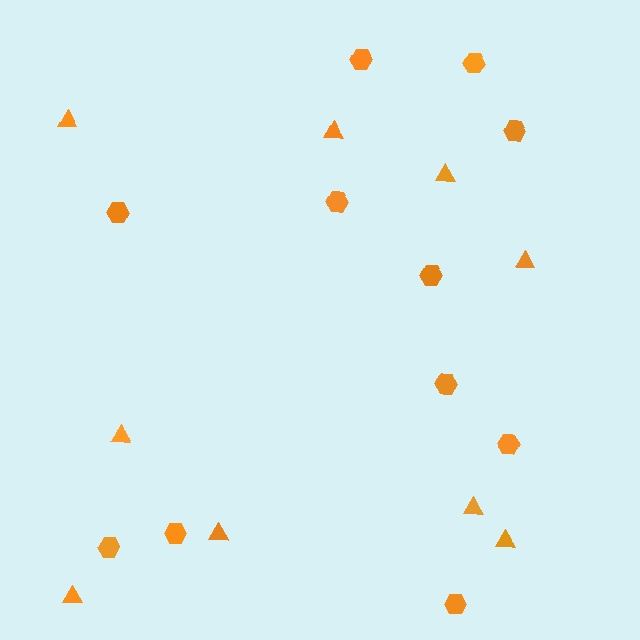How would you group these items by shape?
There are 2 groups: one group of triangles (9) and one group of hexagons (11).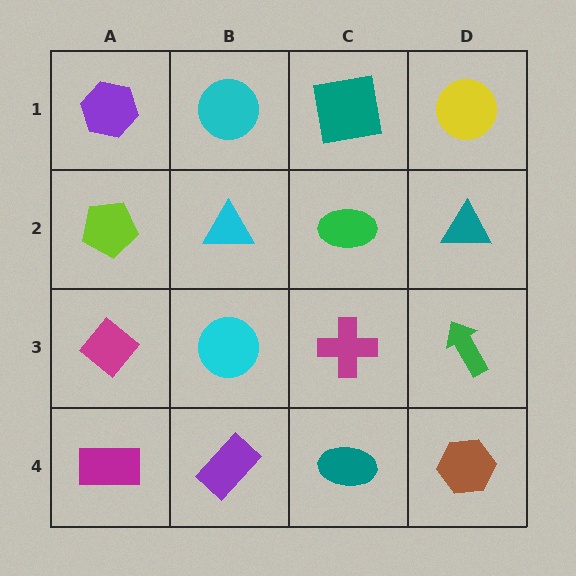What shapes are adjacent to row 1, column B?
A cyan triangle (row 2, column B), a purple hexagon (row 1, column A), a teal square (row 1, column C).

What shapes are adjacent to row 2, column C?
A teal square (row 1, column C), a magenta cross (row 3, column C), a cyan triangle (row 2, column B), a teal triangle (row 2, column D).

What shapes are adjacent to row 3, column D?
A teal triangle (row 2, column D), a brown hexagon (row 4, column D), a magenta cross (row 3, column C).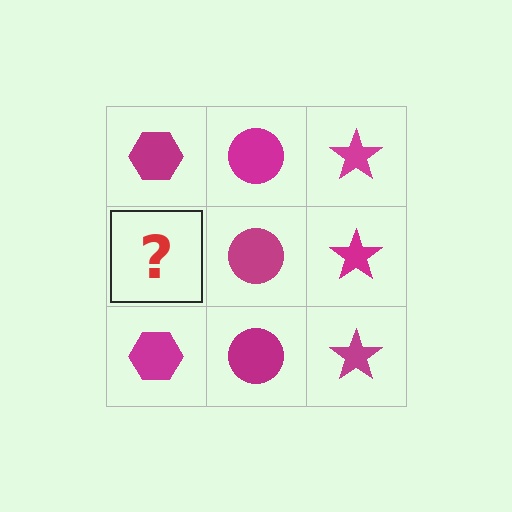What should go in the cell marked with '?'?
The missing cell should contain a magenta hexagon.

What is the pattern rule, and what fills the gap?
The rule is that each column has a consistent shape. The gap should be filled with a magenta hexagon.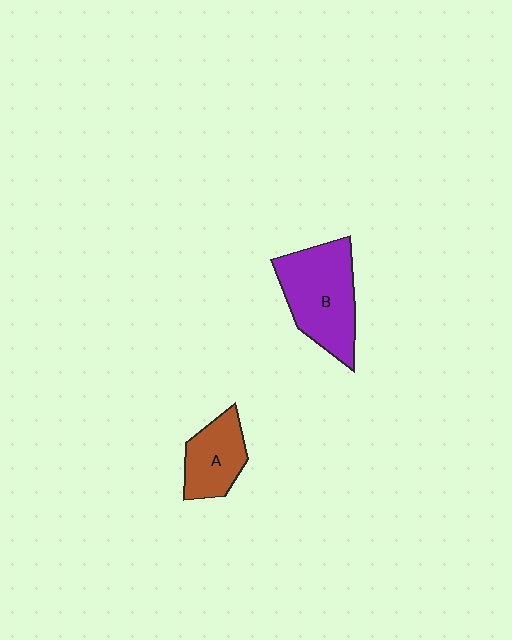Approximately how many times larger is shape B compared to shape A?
Approximately 1.7 times.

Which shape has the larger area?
Shape B (purple).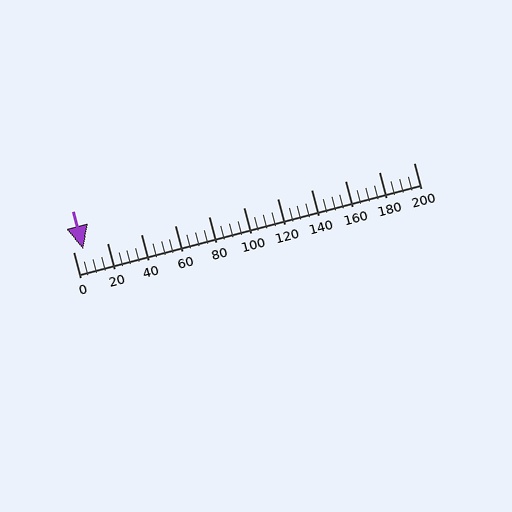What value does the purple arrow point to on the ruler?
The purple arrow points to approximately 6.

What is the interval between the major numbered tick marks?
The major tick marks are spaced 20 units apart.